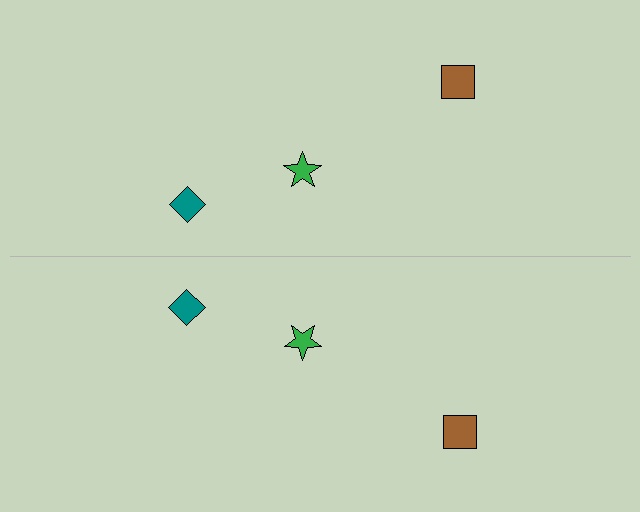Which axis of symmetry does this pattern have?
The pattern has a horizontal axis of symmetry running through the center of the image.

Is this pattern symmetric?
Yes, this pattern has bilateral (reflection) symmetry.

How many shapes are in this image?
There are 6 shapes in this image.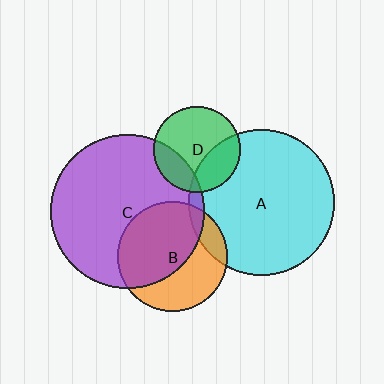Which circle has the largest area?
Circle C (purple).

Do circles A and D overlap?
Yes.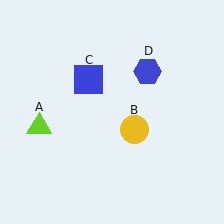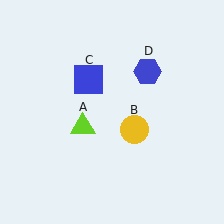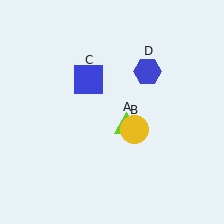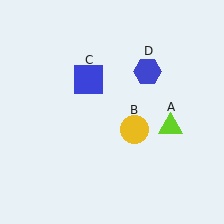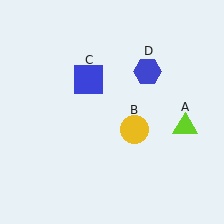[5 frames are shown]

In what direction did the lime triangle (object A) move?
The lime triangle (object A) moved right.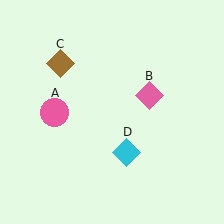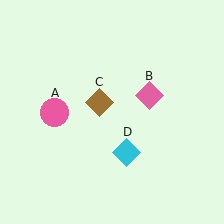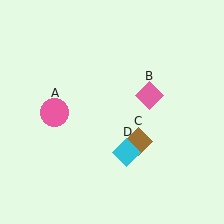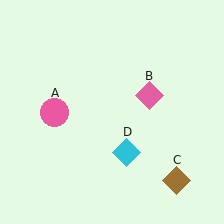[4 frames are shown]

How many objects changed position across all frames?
1 object changed position: brown diamond (object C).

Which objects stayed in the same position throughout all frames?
Pink circle (object A) and pink diamond (object B) and cyan diamond (object D) remained stationary.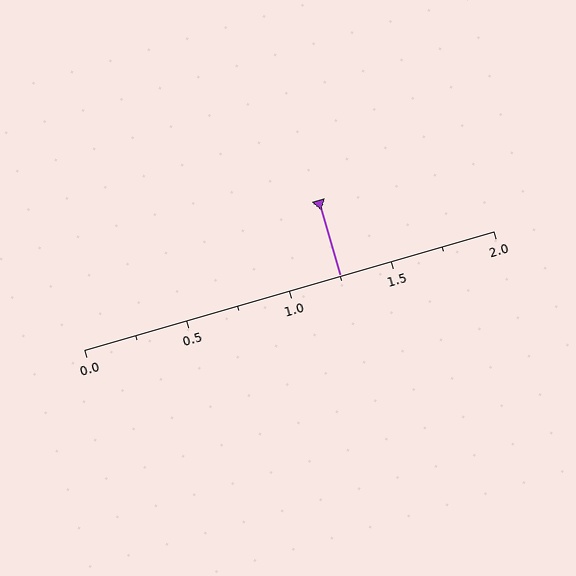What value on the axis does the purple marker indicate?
The marker indicates approximately 1.25.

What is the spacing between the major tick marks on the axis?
The major ticks are spaced 0.5 apart.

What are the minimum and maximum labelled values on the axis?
The axis runs from 0.0 to 2.0.